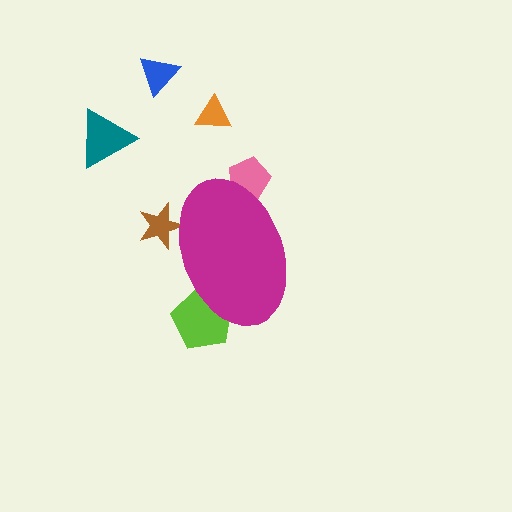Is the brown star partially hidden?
Yes, the brown star is partially hidden behind the magenta ellipse.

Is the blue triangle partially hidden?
No, the blue triangle is fully visible.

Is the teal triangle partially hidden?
No, the teal triangle is fully visible.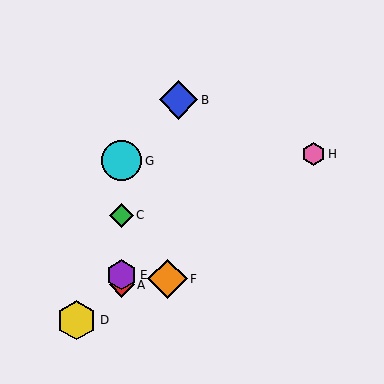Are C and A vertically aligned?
Yes, both are at x≈122.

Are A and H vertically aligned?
No, A is at x≈122 and H is at x≈313.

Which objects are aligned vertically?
Objects A, C, E, G are aligned vertically.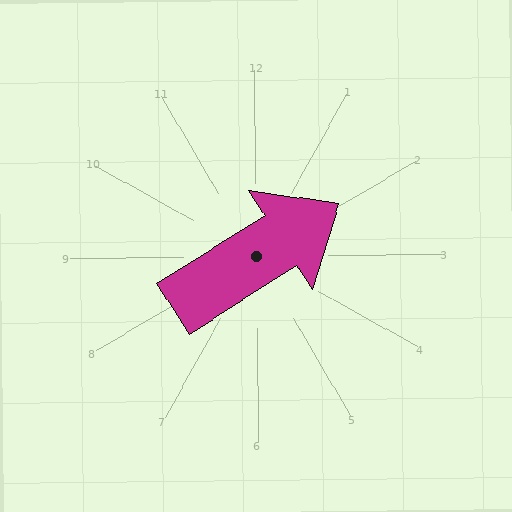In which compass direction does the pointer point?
Northeast.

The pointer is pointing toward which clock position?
Roughly 2 o'clock.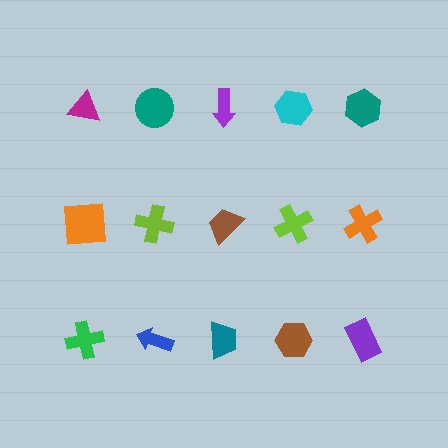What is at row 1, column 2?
A teal circle.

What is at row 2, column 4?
A lime cross.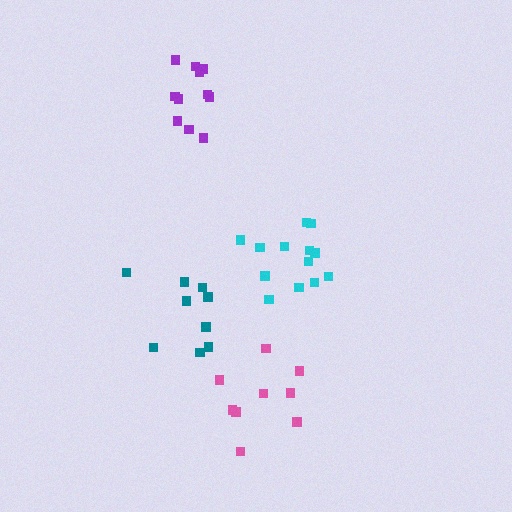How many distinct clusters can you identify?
There are 4 distinct clusters.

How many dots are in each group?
Group 1: 9 dots, Group 2: 13 dots, Group 3: 9 dots, Group 4: 11 dots (42 total).